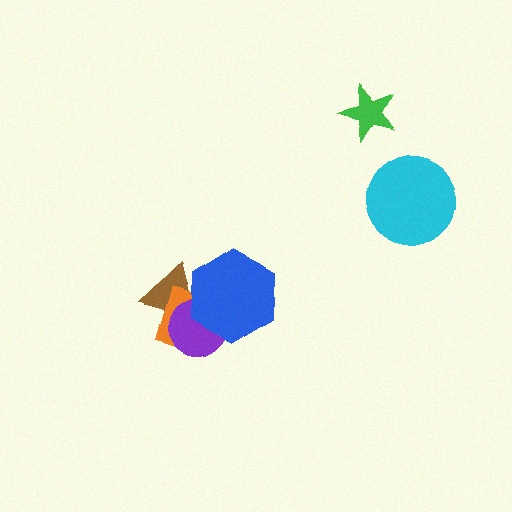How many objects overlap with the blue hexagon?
3 objects overlap with the blue hexagon.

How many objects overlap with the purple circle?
3 objects overlap with the purple circle.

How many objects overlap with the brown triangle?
3 objects overlap with the brown triangle.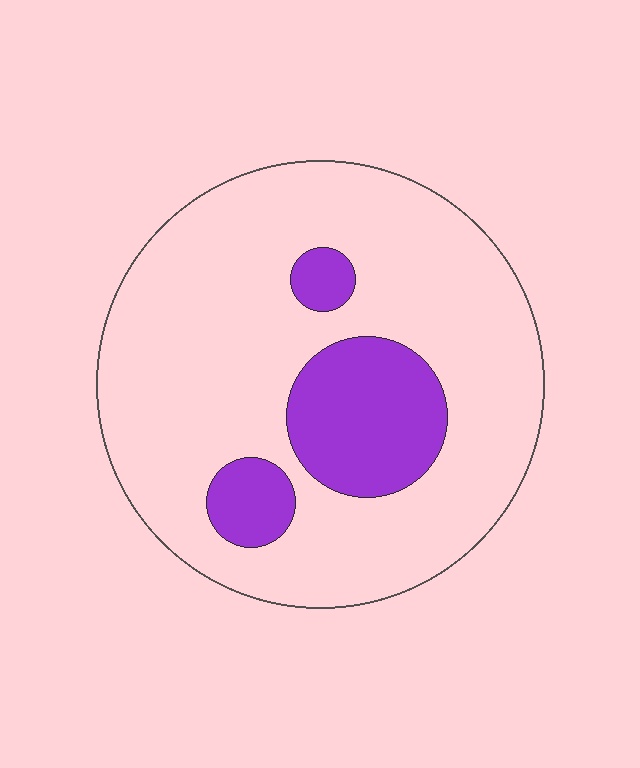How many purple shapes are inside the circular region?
3.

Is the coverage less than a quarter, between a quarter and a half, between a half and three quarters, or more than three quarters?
Less than a quarter.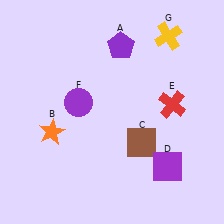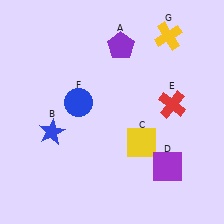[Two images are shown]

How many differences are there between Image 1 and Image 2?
There are 3 differences between the two images.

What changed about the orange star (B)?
In Image 1, B is orange. In Image 2, it changed to blue.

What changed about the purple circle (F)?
In Image 1, F is purple. In Image 2, it changed to blue.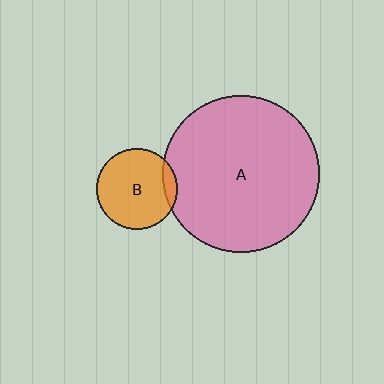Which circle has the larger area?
Circle A (pink).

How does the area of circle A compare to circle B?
Approximately 3.8 times.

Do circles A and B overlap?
Yes.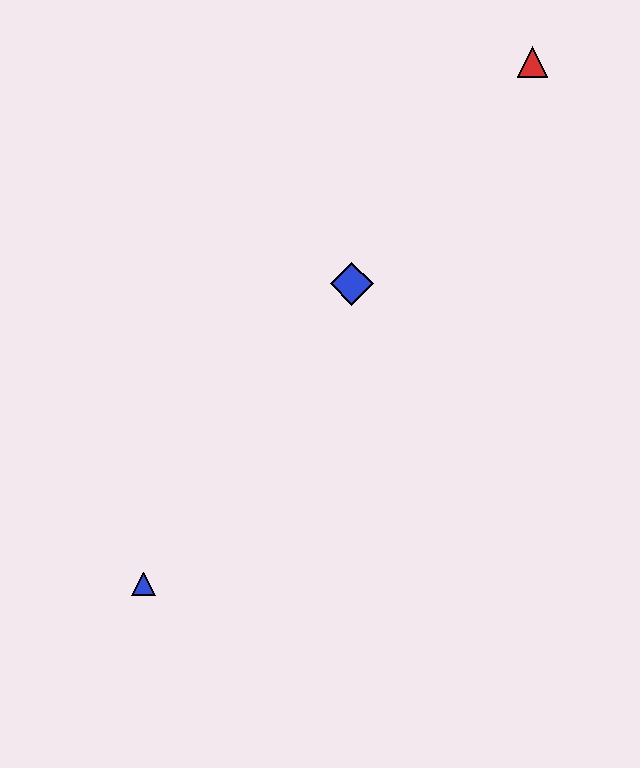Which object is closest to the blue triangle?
The blue diamond is closest to the blue triangle.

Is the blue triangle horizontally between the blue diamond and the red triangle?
No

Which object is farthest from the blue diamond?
The blue triangle is farthest from the blue diamond.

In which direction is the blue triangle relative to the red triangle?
The blue triangle is below the red triangle.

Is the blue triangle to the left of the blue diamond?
Yes